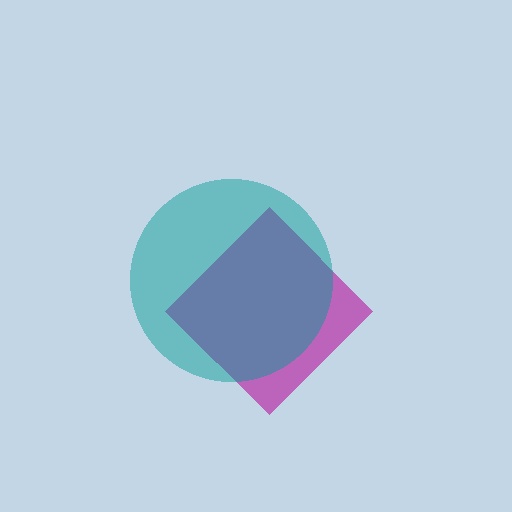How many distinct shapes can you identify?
There are 2 distinct shapes: a magenta diamond, a teal circle.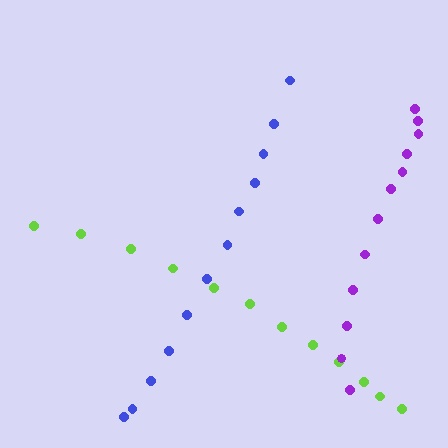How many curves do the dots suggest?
There are 3 distinct paths.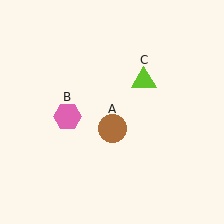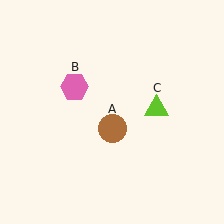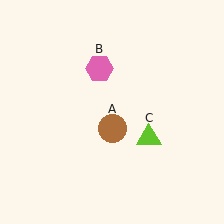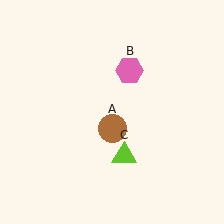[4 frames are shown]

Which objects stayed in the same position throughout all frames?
Brown circle (object A) remained stationary.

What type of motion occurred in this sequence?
The pink hexagon (object B), lime triangle (object C) rotated clockwise around the center of the scene.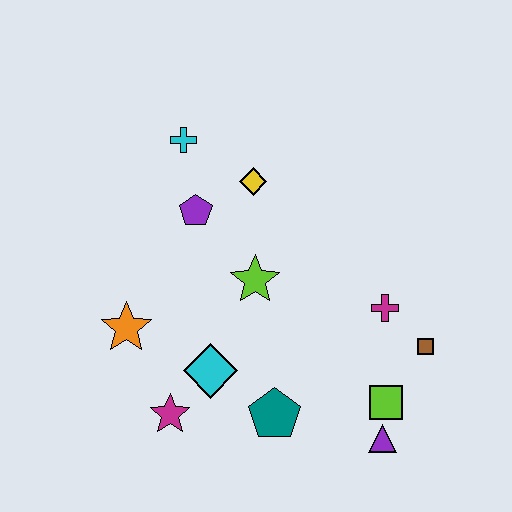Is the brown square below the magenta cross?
Yes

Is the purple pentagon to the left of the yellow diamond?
Yes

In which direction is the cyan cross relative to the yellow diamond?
The cyan cross is to the left of the yellow diamond.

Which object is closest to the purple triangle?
The lime square is closest to the purple triangle.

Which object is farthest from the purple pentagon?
The purple triangle is farthest from the purple pentagon.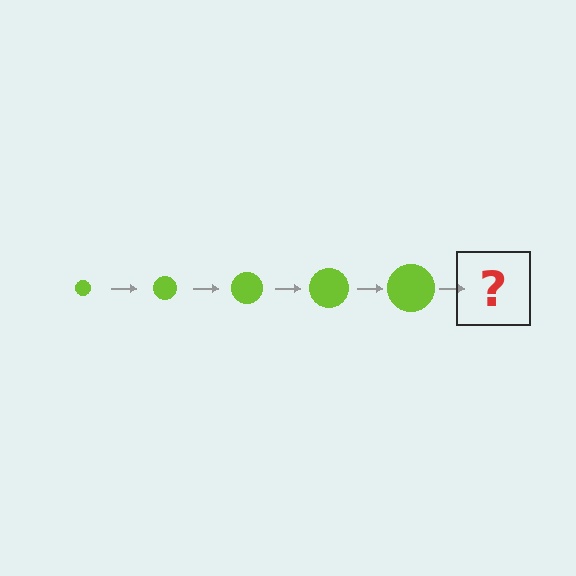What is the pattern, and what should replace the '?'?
The pattern is that the circle gets progressively larger each step. The '?' should be a lime circle, larger than the previous one.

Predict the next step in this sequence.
The next step is a lime circle, larger than the previous one.